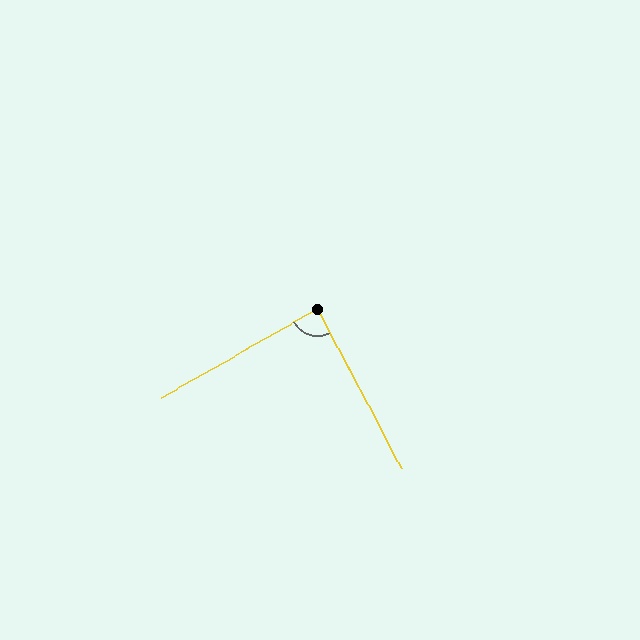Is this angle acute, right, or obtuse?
It is approximately a right angle.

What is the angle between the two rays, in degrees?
Approximately 88 degrees.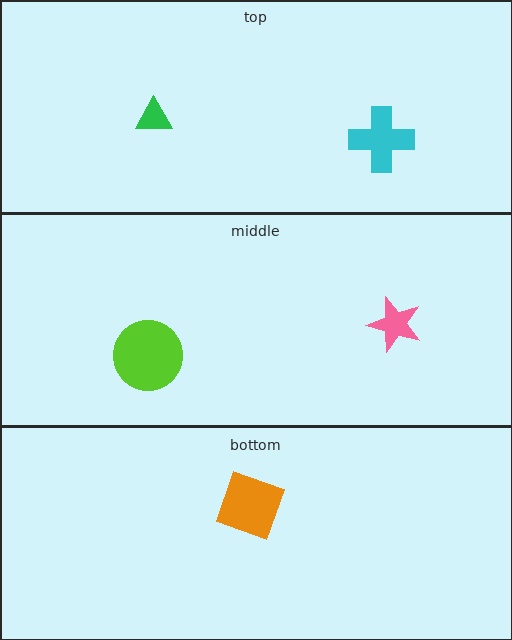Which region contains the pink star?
The middle region.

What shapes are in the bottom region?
The orange square.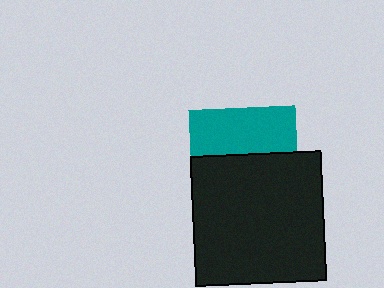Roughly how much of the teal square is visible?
A small part of it is visible (roughly 43%).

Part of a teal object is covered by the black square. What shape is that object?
It is a square.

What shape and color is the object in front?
The object in front is a black square.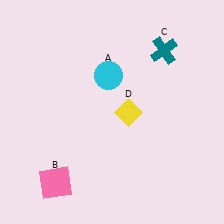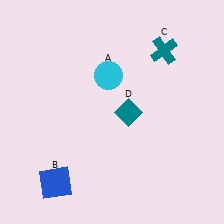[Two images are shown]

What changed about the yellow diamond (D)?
In Image 1, D is yellow. In Image 2, it changed to teal.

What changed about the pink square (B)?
In Image 1, B is pink. In Image 2, it changed to blue.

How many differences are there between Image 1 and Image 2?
There are 2 differences between the two images.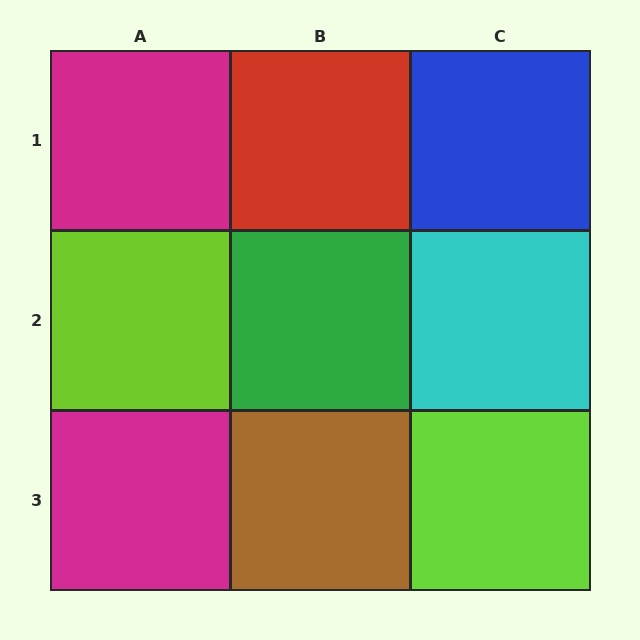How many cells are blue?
1 cell is blue.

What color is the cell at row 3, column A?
Magenta.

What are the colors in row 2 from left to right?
Lime, green, cyan.